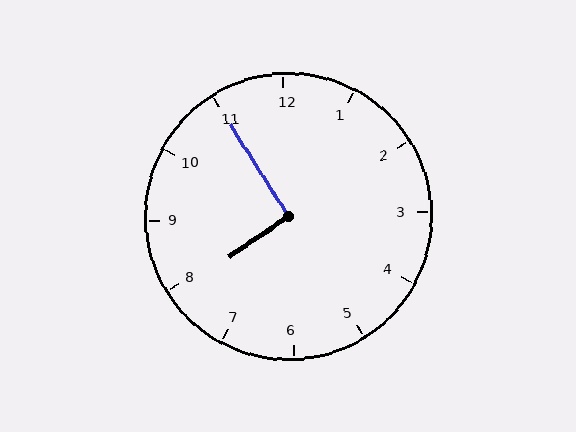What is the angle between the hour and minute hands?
Approximately 92 degrees.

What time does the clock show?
7:55.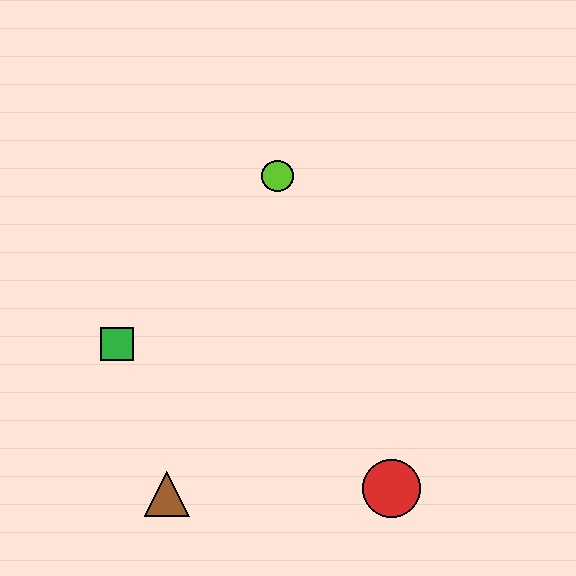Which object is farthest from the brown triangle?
The lime circle is farthest from the brown triangle.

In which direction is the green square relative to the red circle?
The green square is to the left of the red circle.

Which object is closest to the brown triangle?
The green square is closest to the brown triangle.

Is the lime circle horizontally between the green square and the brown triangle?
No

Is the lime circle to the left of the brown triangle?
No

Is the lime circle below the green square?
No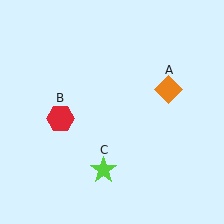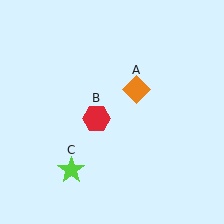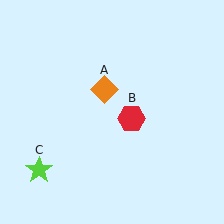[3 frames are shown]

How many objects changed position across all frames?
3 objects changed position: orange diamond (object A), red hexagon (object B), lime star (object C).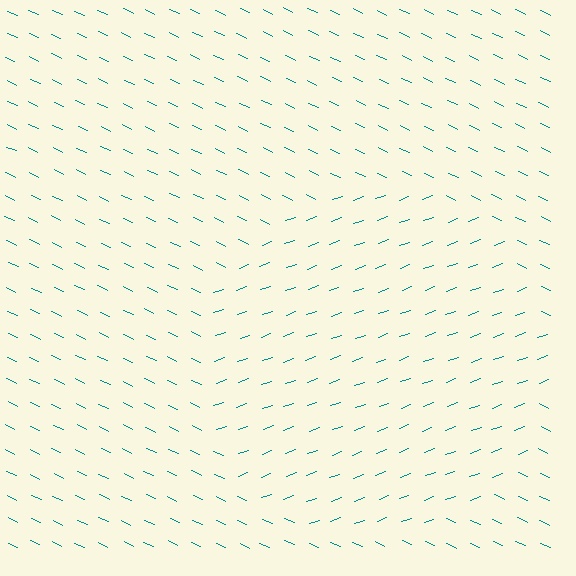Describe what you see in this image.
The image is filled with small teal line segments. A circle region in the image has lines oriented differently from the surrounding lines, creating a visible texture boundary.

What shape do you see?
I see a circle.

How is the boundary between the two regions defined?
The boundary is defined purely by a change in line orientation (approximately 45 degrees difference). All lines are the same color and thickness.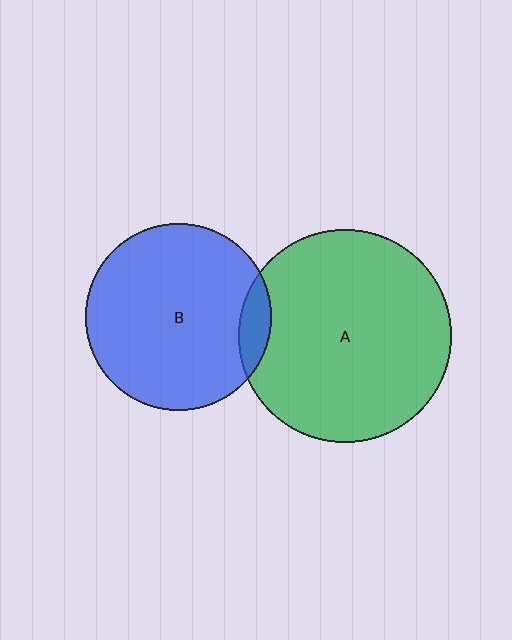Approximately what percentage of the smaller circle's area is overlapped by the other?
Approximately 10%.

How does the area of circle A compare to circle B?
Approximately 1.3 times.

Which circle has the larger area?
Circle A (green).